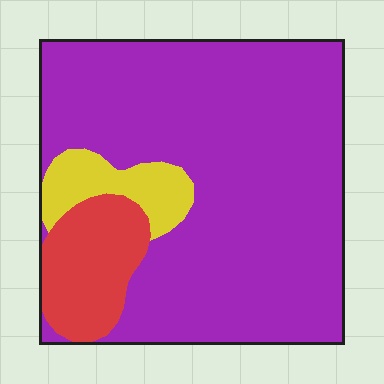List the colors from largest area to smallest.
From largest to smallest: purple, red, yellow.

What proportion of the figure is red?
Red covers around 15% of the figure.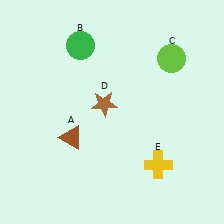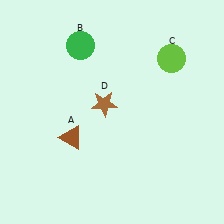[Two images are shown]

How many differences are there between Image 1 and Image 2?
There is 1 difference between the two images.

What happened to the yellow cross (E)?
The yellow cross (E) was removed in Image 2. It was in the bottom-right area of Image 1.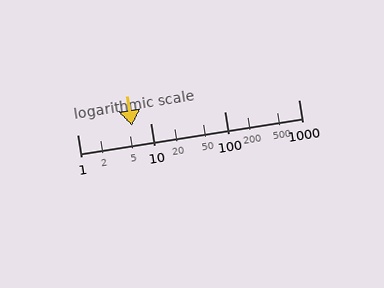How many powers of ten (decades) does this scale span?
The scale spans 3 decades, from 1 to 1000.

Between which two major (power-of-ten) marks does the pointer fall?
The pointer is between 1 and 10.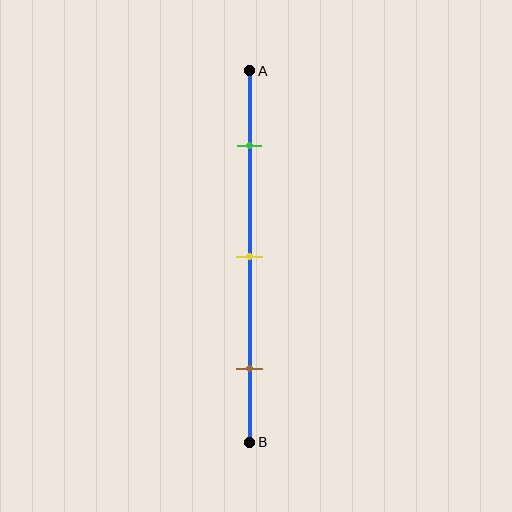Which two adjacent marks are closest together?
The green and yellow marks are the closest adjacent pair.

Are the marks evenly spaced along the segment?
Yes, the marks are approximately evenly spaced.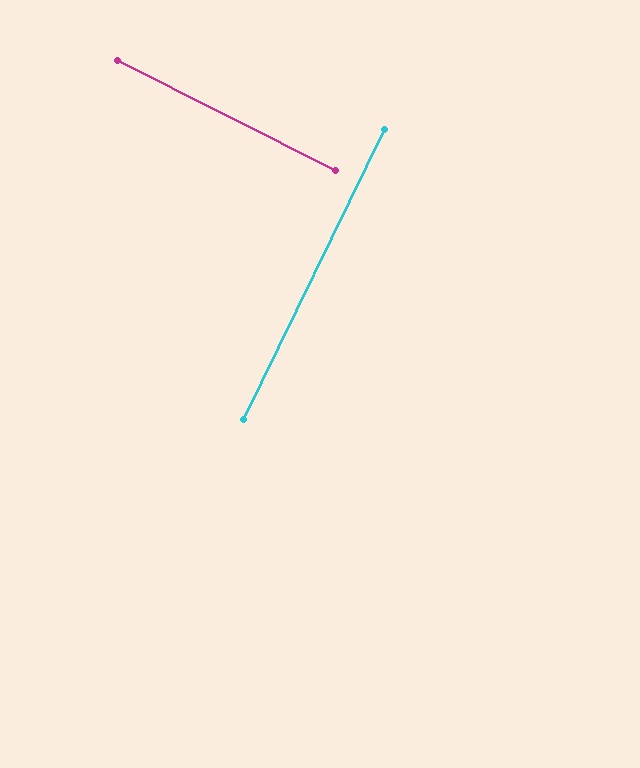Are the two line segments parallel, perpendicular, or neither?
Perpendicular — they meet at approximately 89°.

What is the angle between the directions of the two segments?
Approximately 89 degrees.